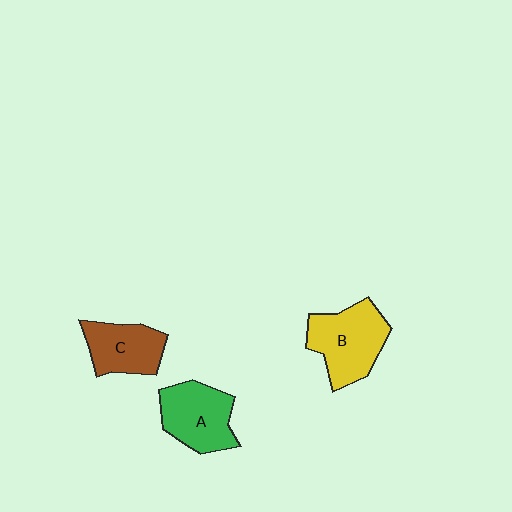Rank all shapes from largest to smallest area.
From largest to smallest: B (yellow), A (green), C (brown).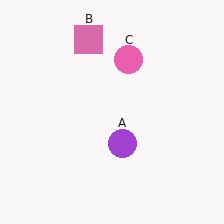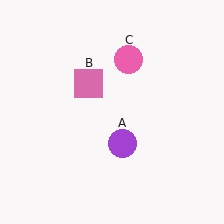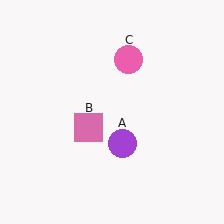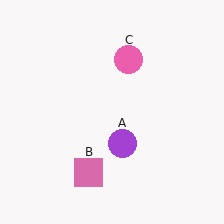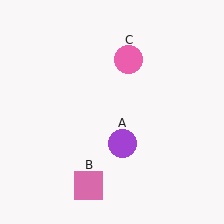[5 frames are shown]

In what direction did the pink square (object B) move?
The pink square (object B) moved down.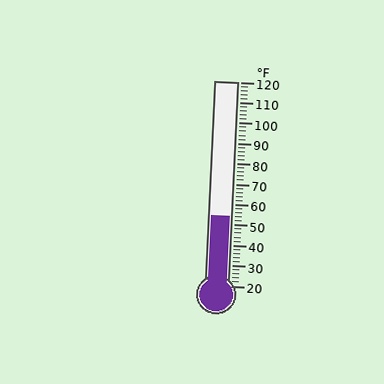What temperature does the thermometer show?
The thermometer shows approximately 54°F.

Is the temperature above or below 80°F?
The temperature is below 80°F.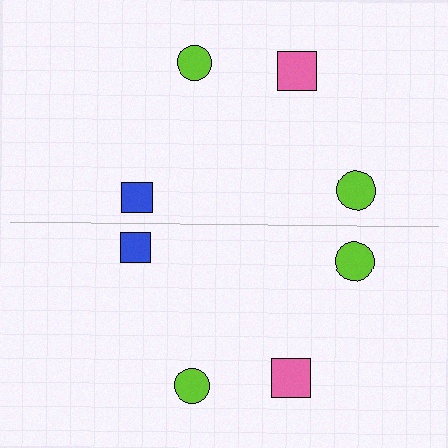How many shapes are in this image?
There are 8 shapes in this image.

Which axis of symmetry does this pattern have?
The pattern has a horizontal axis of symmetry running through the center of the image.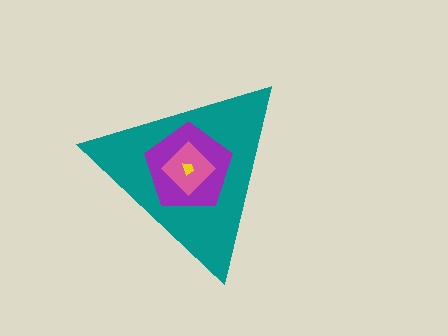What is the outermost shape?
The teal triangle.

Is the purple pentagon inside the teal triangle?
Yes.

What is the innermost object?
The yellow trapezoid.